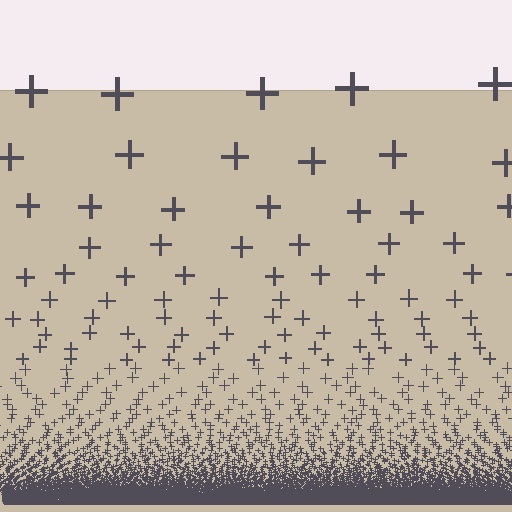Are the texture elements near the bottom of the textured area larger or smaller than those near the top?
Smaller. The gradient is inverted — elements near the bottom are smaller and denser.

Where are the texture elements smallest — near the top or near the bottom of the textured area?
Near the bottom.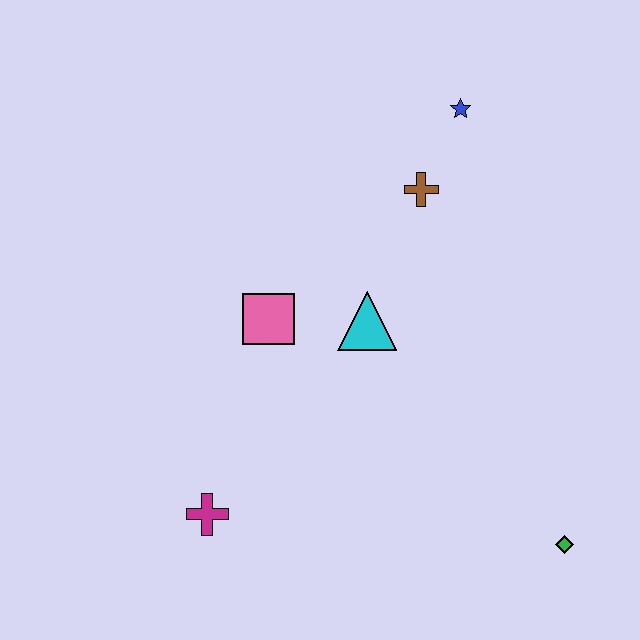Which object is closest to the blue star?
The brown cross is closest to the blue star.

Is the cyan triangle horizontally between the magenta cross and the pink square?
No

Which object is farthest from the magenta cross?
The blue star is farthest from the magenta cross.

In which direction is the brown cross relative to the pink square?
The brown cross is to the right of the pink square.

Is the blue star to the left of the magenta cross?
No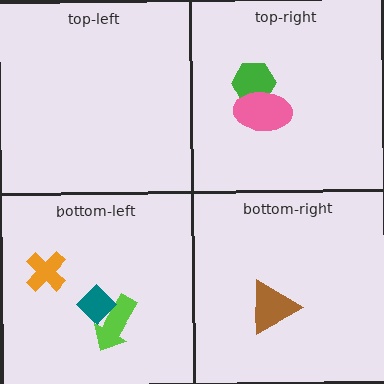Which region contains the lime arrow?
The bottom-left region.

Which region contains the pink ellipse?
The top-right region.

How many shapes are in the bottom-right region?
1.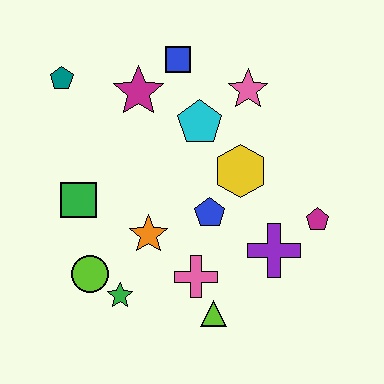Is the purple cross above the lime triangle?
Yes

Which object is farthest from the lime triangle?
The teal pentagon is farthest from the lime triangle.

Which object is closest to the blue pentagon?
The yellow hexagon is closest to the blue pentagon.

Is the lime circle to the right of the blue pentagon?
No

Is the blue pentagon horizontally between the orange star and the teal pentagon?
No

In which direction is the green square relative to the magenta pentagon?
The green square is to the left of the magenta pentagon.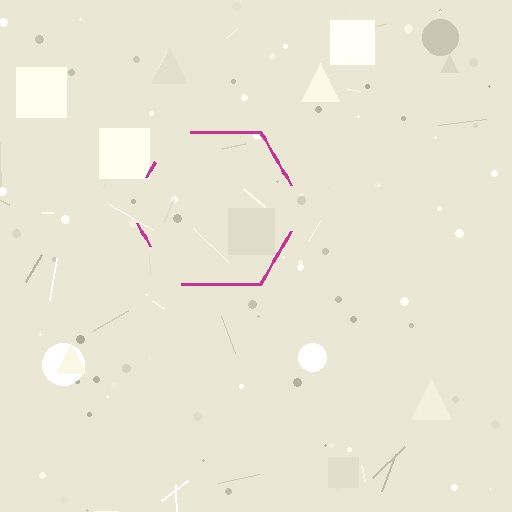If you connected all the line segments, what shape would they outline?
They would outline a hexagon.